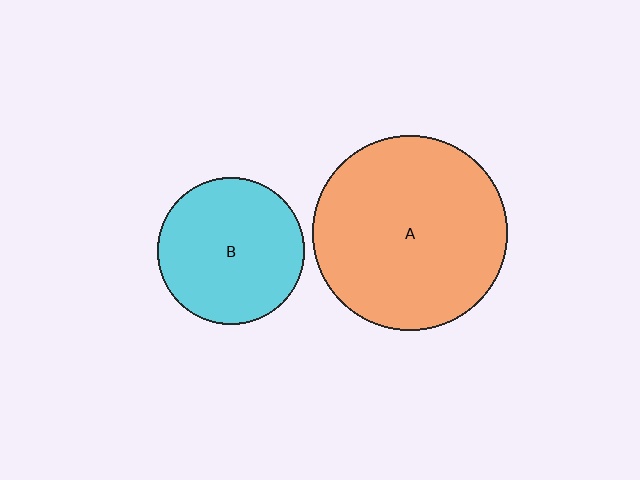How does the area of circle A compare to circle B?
Approximately 1.8 times.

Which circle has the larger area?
Circle A (orange).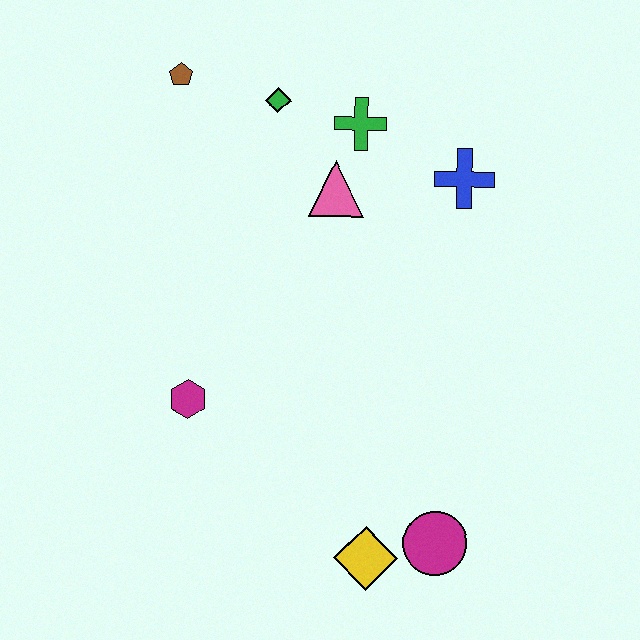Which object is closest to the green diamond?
The green cross is closest to the green diamond.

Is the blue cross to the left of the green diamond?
No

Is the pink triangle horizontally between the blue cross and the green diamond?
Yes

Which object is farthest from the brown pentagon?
The magenta circle is farthest from the brown pentagon.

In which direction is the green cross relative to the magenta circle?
The green cross is above the magenta circle.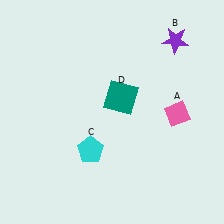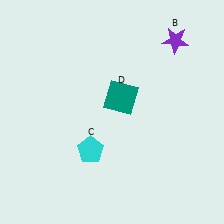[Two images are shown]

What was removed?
The pink diamond (A) was removed in Image 2.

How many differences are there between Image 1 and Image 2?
There is 1 difference between the two images.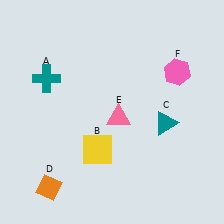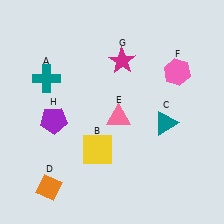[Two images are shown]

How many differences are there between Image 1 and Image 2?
There are 2 differences between the two images.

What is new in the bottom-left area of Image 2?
A purple pentagon (H) was added in the bottom-left area of Image 2.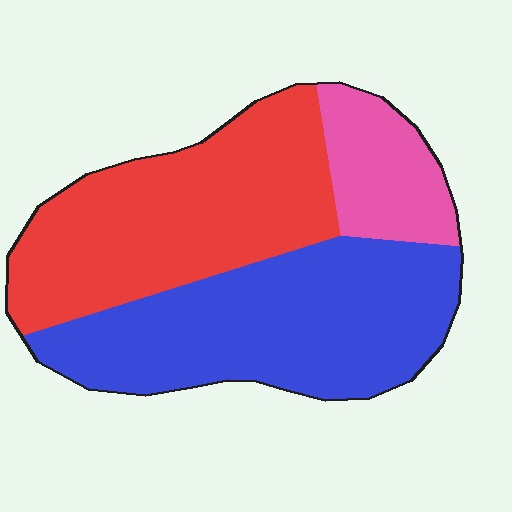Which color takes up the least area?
Pink, at roughly 15%.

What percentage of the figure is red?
Red takes up about two fifths (2/5) of the figure.